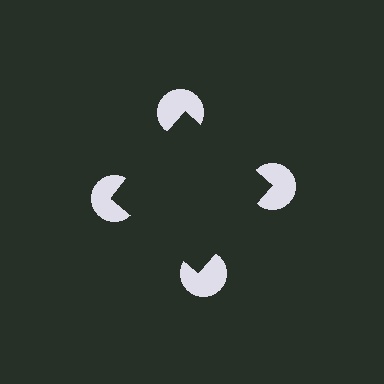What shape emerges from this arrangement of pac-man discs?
An illusory square — its edges are inferred from the aligned wedge cuts in the pac-man discs, not physically drawn.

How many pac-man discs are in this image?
There are 4 — one at each vertex of the illusory square.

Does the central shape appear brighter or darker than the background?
It typically appears slightly darker than the background, even though no actual brightness change is drawn.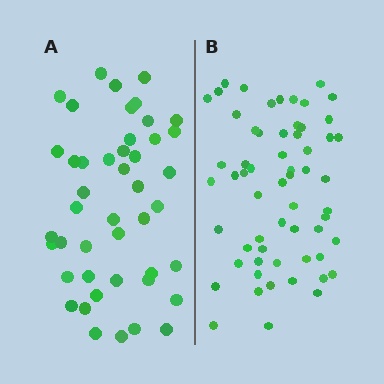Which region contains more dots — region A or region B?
Region B (the right region) has more dots.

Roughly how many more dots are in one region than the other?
Region B has approximately 15 more dots than region A.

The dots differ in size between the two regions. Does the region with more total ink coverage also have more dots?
No. Region A has more total ink coverage because its dots are larger, but region B actually contains more individual dots. Total area can be misleading — the number of items is what matters here.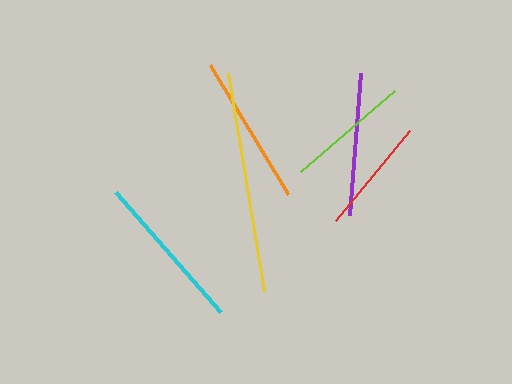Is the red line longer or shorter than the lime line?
The lime line is longer than the red line.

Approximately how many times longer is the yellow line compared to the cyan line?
The yellow line is approximately 1.4 times the length of the cyan line.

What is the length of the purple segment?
The purple segment is approximately 142 pixels long.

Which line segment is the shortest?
The red line is the shortest at approximately 117 pixels.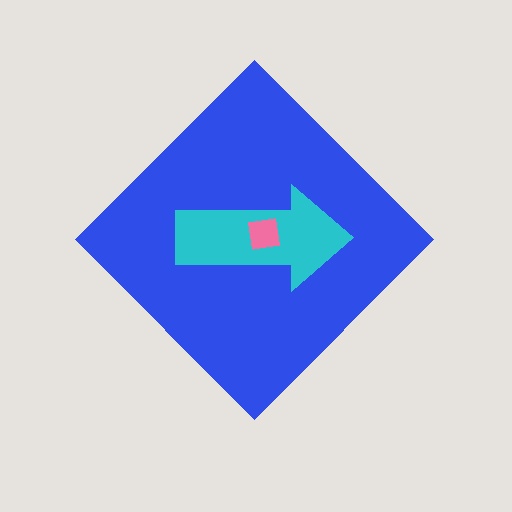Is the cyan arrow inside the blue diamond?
Yes.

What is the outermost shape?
The blue diamond.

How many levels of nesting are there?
3.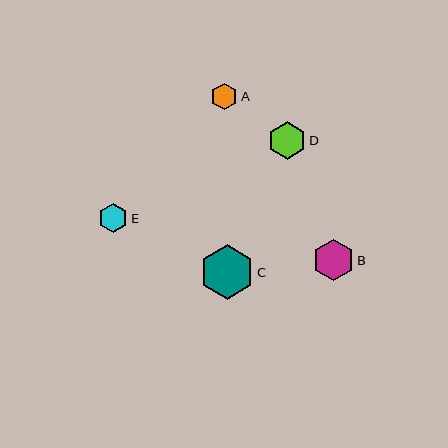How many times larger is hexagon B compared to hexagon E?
Hexagon B is approximately 1.4 times the size of hexagon E.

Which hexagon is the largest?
Hexagon C is the largest with a size of approximately 54 pixels.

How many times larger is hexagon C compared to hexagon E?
Hexagon C is approximately 1.9 times the size of hexagon E.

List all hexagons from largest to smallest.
From largest to smallest: C, B, D, E, A.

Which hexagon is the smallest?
Hexagon A is the smallest with a size of approximately 26 pixels.